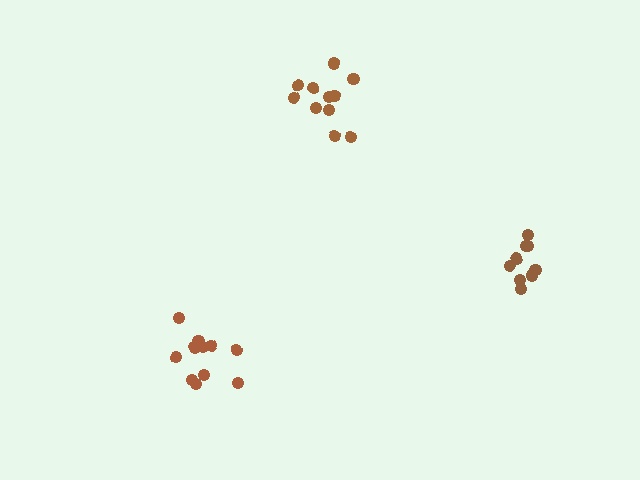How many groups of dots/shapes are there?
There are 3 groups.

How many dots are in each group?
Group 1: 9 dots, Group 2: 11 dots, Group 3: 11 dots (31 total).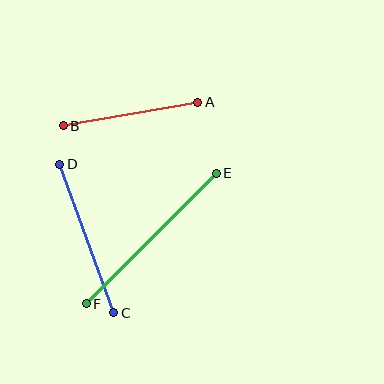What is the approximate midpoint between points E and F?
The midpoint is at approximately (151, 239) pixels.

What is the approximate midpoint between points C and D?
The midpoint is at approximately (87, 238) pixels.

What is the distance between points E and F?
The distance is approximately 184 pixels.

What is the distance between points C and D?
The distance is approximately 158 pixels.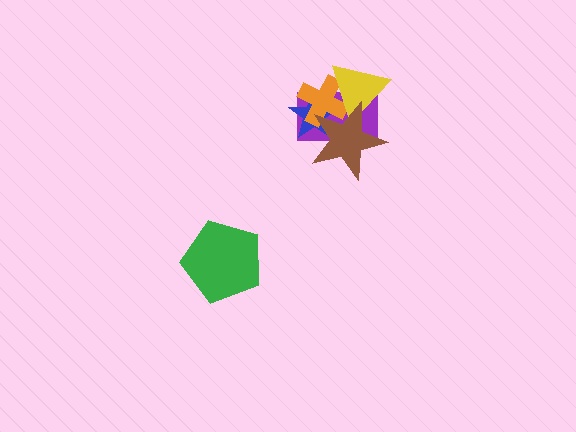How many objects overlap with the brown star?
4 objects overlap with the brown star.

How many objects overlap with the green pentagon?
0 objects overlap with the green pentagon.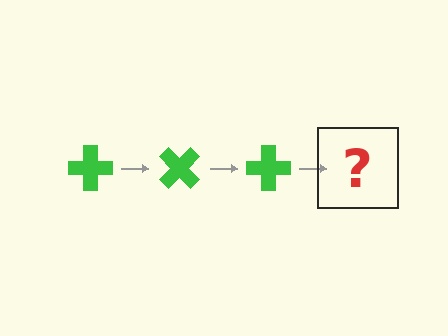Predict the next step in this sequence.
The next step is a green cross rotated 135 degrees.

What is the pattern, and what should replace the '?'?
The pattern is that the cross rotates 45 degrees each step. The '?' should be a green cross rotated 135 degrees.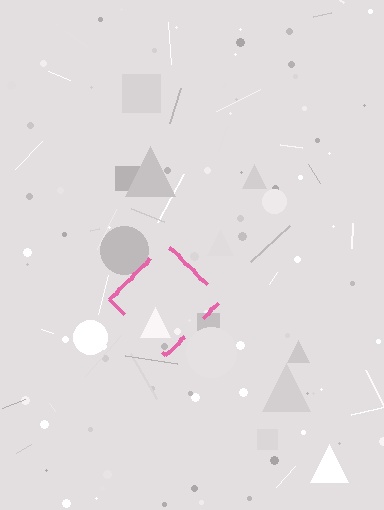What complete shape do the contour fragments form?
The contour fragments form a diamond.